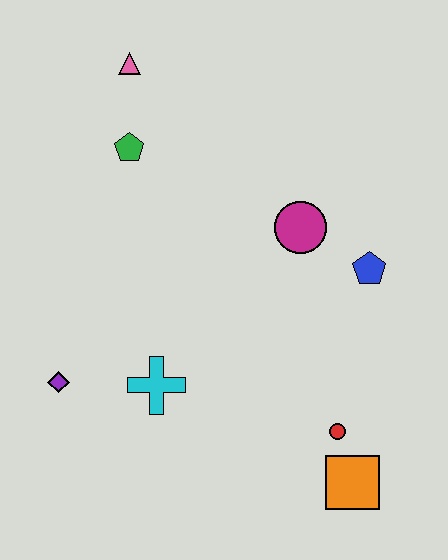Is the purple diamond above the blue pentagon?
No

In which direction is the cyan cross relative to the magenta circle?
The cyan cross is below the magenta circle.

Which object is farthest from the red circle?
The pink triangle is farthest from the red circle.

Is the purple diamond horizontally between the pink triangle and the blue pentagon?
No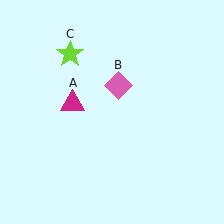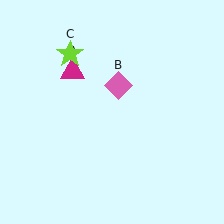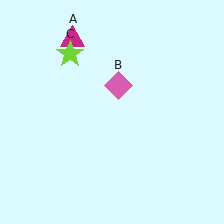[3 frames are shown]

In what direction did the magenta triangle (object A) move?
The magenta triangle (object A) moved up.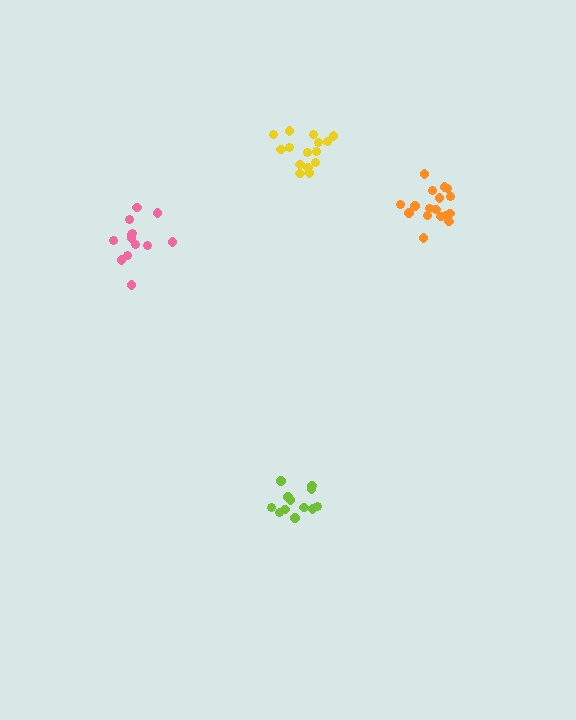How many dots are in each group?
Group 1: 13 dots, Group 2: 12 dots, Group 3: 17 dots, Group 4: 15 dots (57 total).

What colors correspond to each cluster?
The clusters are colored: pink, lime, orange, yellow.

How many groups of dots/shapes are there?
There are 4 groups.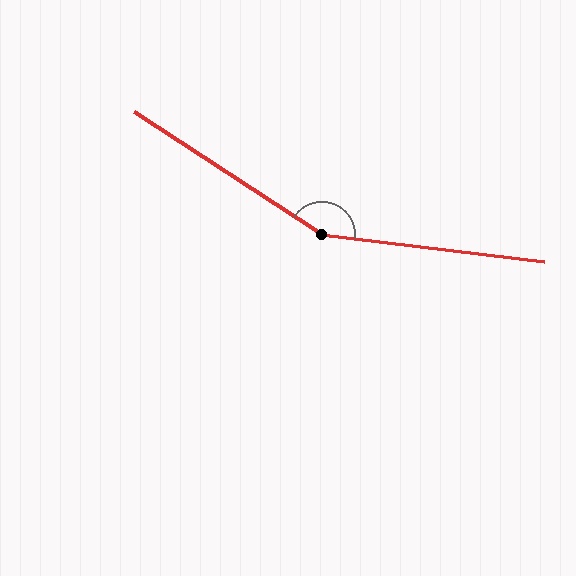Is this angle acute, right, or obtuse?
It is obtuse.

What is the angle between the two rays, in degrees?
Approximately 154 degrees.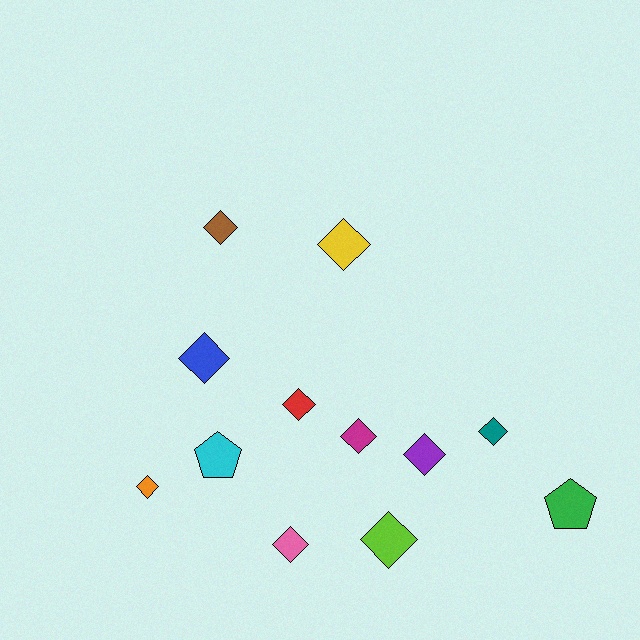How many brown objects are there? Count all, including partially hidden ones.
There is 1 brown object.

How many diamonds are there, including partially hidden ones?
There are 10 diamonds.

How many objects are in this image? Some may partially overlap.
There are 12 objects.